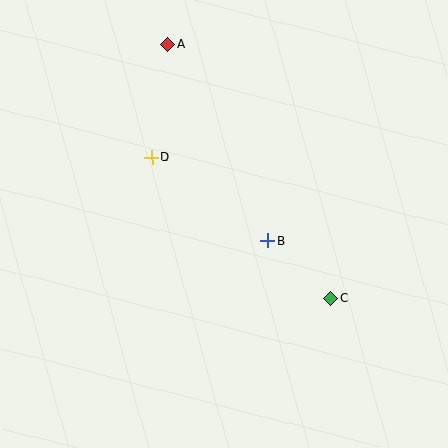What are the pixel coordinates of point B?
Point B is at (268, 240).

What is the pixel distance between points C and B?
The distance between C and B is 85 pixels.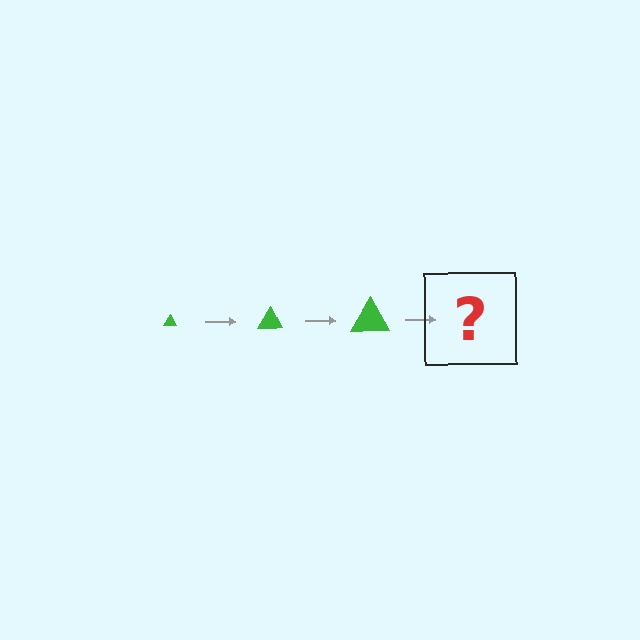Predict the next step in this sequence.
The next step is a green triangle, larger than the previous one.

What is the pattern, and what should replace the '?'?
The pattern is that the triangle gets progressively larger each step. The '?' should be a green triangle, larger than the previous one.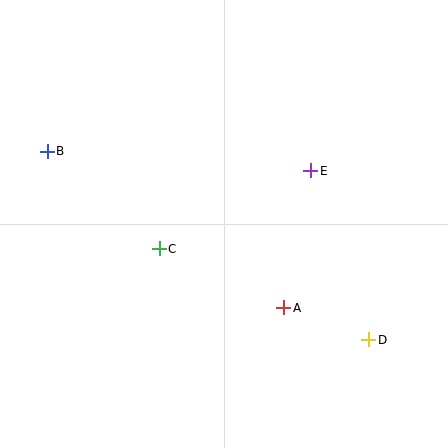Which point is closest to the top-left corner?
Point B is closest to the top-left corner.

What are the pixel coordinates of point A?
Point A is at (284, 308).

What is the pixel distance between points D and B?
The distance between D and B is 373 pixels.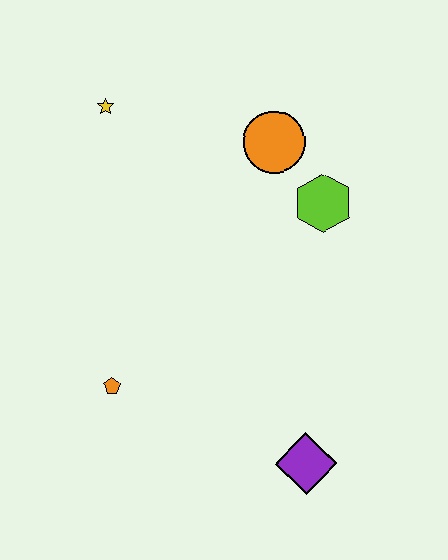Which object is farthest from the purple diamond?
The yellow star is farthest from the purple diamond.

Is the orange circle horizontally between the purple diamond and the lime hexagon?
No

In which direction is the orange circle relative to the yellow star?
The orange circle is to the right of the yellow star.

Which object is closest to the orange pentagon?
The purple diamond is closest to the orange pentagon.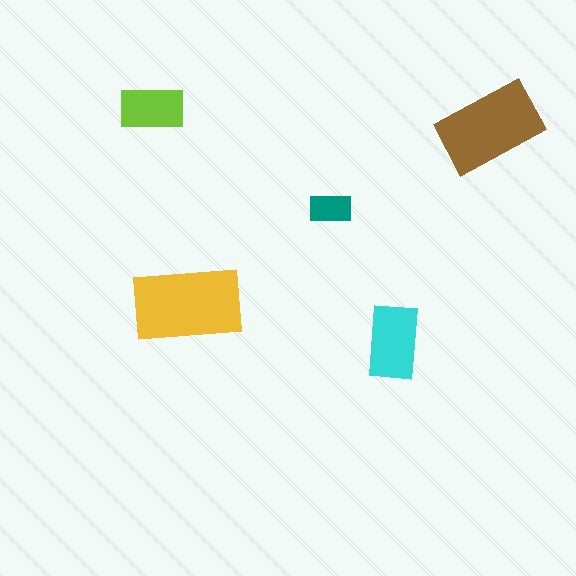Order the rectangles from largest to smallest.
the yellow one, the brown one, the cyan one, the lime one, the teal one.